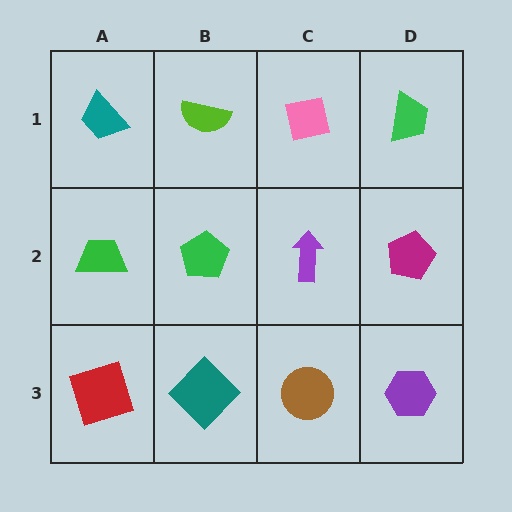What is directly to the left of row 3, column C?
A teal diamond.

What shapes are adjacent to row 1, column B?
A green pentagon (row 2, column B), a teal trapezoid (row 1, column A), a pink square (row 1, column C).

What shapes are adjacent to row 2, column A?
A teal trapezoid (row 1, column A), a red square (row 3, column A), a green pentagon (row 2, column B).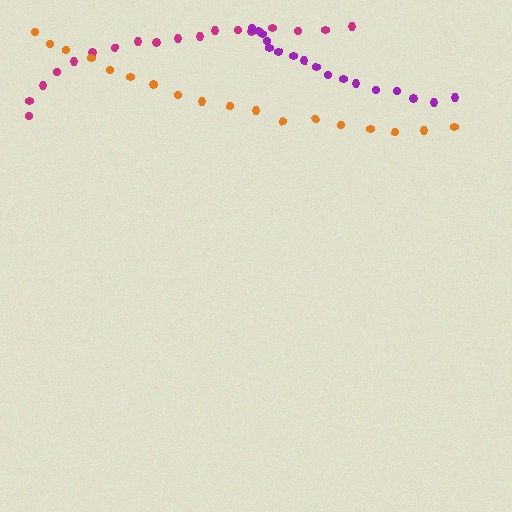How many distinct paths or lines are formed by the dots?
There are 3 distinct paths.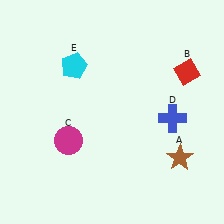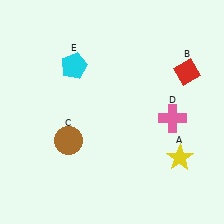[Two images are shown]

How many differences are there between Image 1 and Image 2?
There are 3 differences between the two images.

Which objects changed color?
A changed from brown to yellow. C changed from magenta to brown. D changed from blue to pink.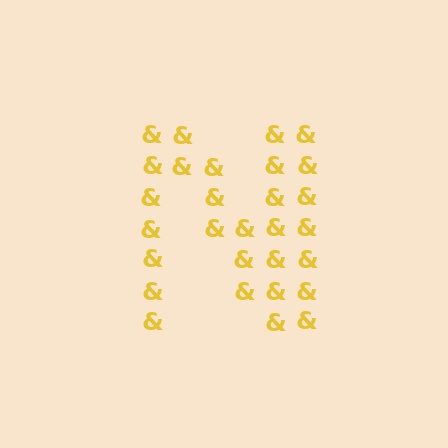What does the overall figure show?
The overall figure shows the letter N.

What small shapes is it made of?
It is made of small ampersands.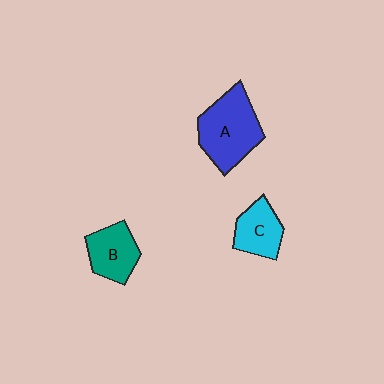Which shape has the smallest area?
Shape C (cyan).